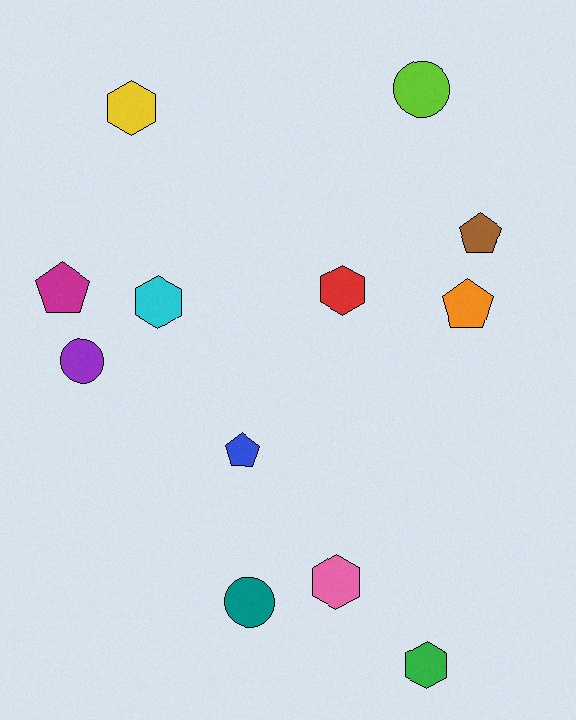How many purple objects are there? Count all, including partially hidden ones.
There is 1 purple object.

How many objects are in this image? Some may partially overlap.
There are 12 objects.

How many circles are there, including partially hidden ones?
There are 3 circles.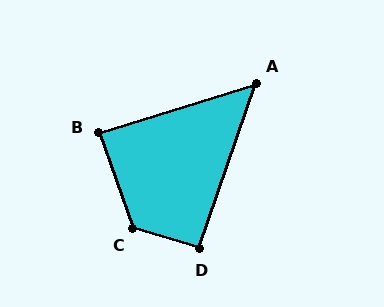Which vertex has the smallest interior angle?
A, at approximately 53 degrees.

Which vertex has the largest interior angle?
C, at approximately 127 degrees.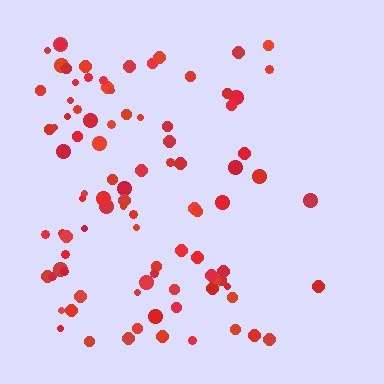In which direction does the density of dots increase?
From right to left, with the left side densest.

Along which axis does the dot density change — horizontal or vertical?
Horizontal.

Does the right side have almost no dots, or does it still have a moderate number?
Still a moderate number, just noticeably fewer than the left.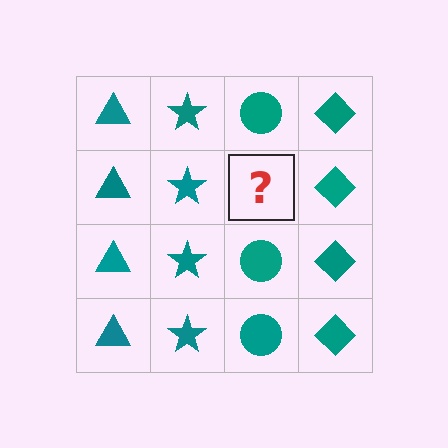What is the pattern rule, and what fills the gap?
The rule is that each column has a consistent shape. The gap should be filled with a teal circle.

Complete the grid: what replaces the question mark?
The question mark should be replaced with a teal circle.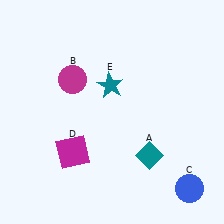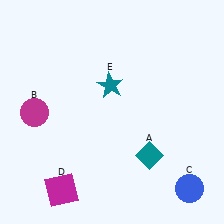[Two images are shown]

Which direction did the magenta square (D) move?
The magenta square (D) moved down.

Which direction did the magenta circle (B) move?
The magenta circle (B) moved left.